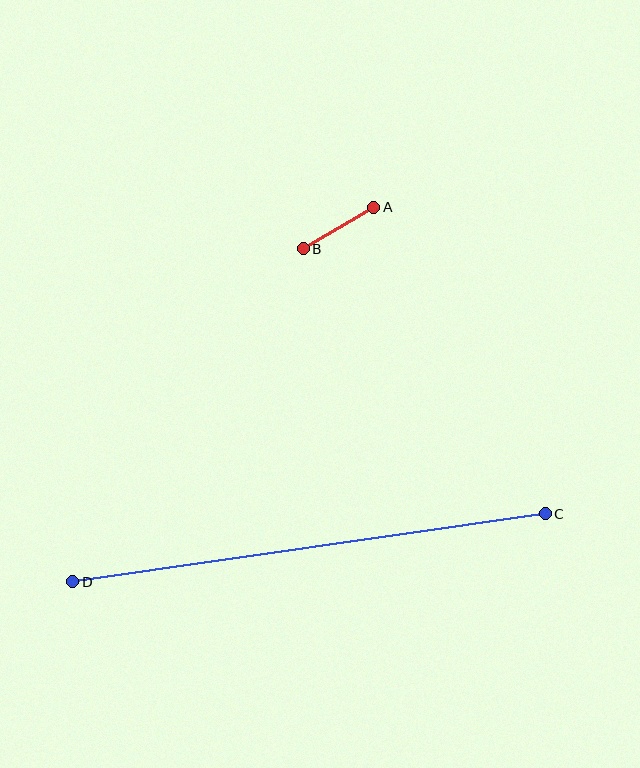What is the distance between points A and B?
The distance is approximately 82 pixels.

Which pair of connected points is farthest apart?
Points C and D are farthest apart.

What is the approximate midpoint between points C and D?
The midpoint is at approximately (309, 548) pixels.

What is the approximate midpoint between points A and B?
The midpoint is at approximately (338, 228) pixels.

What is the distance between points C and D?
The distance is approximately 478 pixels.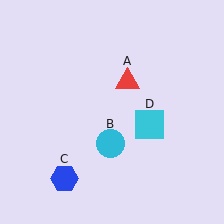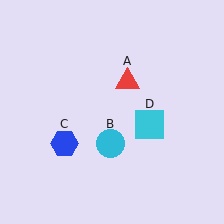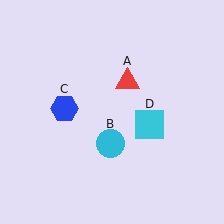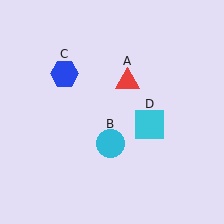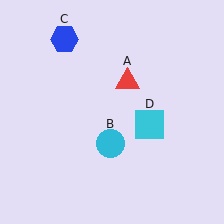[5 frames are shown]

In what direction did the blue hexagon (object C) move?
The blue hexagon (object C) moved up.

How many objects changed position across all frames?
1 object changed position: blue hexagon (object C).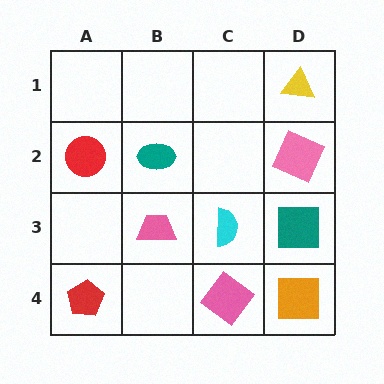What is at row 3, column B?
A pink trapezoid.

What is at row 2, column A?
A red circle.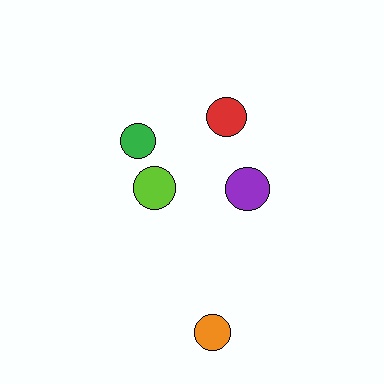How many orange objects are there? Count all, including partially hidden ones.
There is 1 orange object.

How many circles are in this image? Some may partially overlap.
There are 5 circles.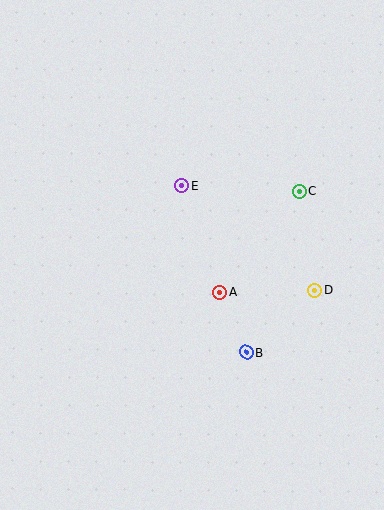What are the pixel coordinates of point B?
Point B is at (246, 352).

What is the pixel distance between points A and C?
The distance between A and C is 129 pixels.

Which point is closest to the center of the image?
Point A at (219, 292) is closest to the center.